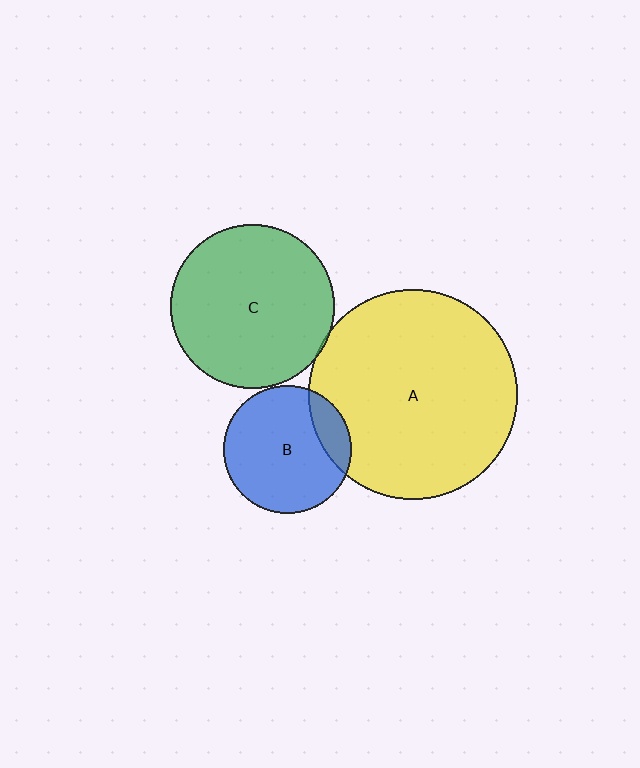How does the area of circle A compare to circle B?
Approximately 2.7 times.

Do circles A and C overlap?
Yes.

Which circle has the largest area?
Circle A (yellow).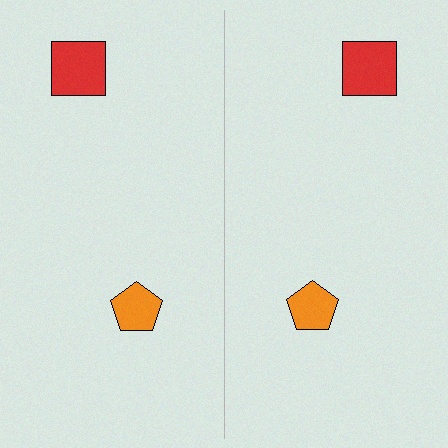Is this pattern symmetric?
Yes, this pattern has bilateral (reflection) symmetry.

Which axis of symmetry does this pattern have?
The pattern has a vertical axis of symmetry running through the center of the image.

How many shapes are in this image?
There are 4 shapes in this image.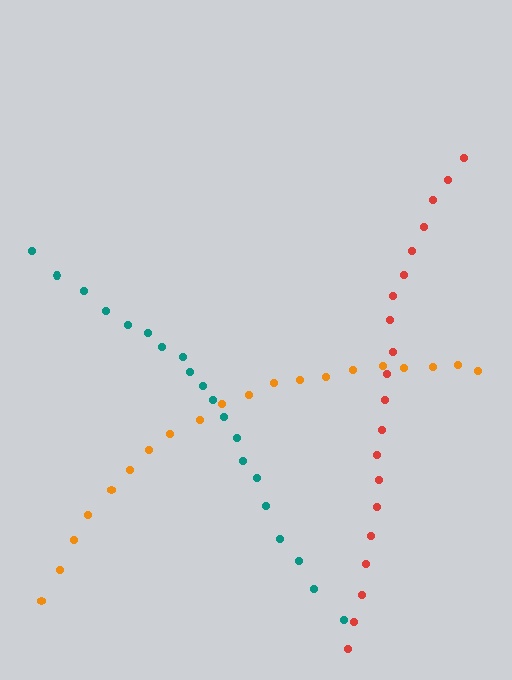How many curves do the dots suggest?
There are 3 distinct paths.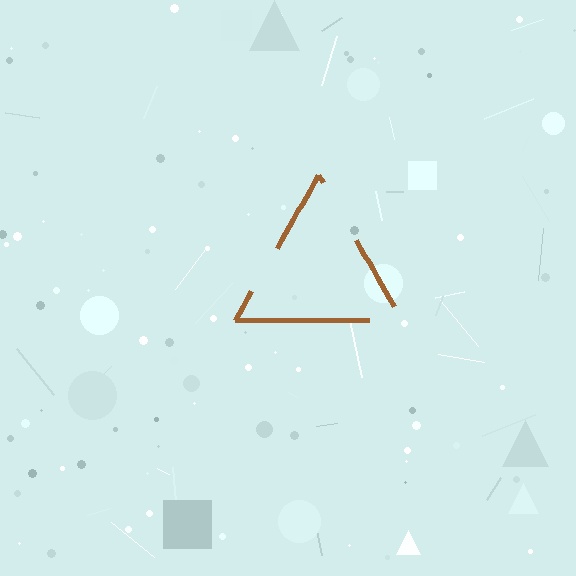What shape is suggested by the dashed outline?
The dashed outline suggests a triangle.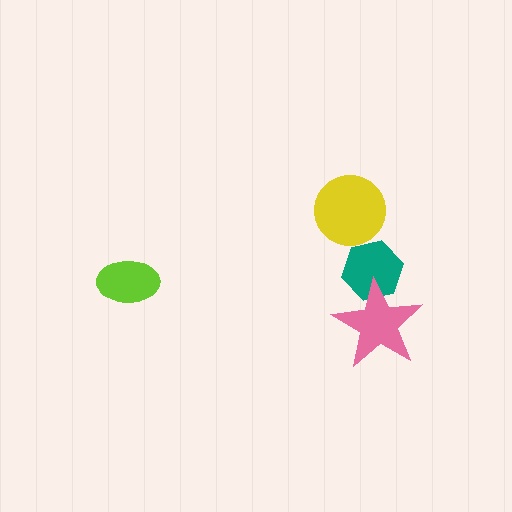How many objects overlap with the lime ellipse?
0 objects overlap with the lime ellipse.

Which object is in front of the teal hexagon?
The pink star is in front of the teal hexagon.